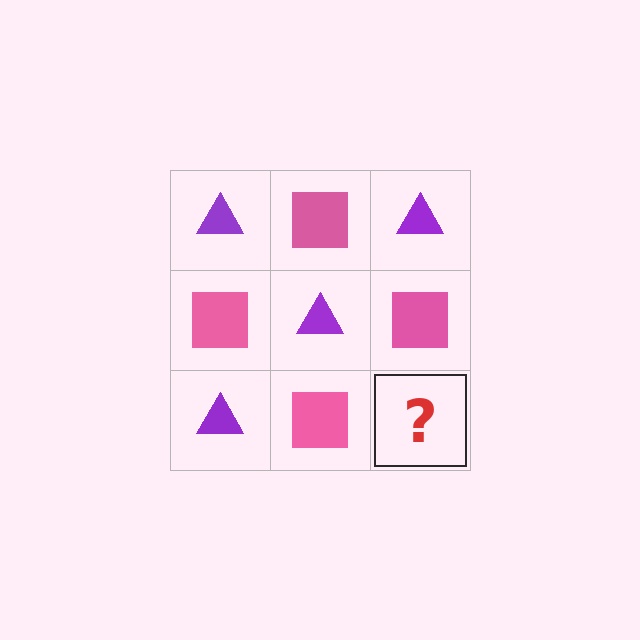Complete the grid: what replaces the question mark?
The question mark should be replaced with a purple triangle.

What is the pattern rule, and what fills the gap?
The rule is that it alternates purple triangle and pink square in a checkerboard pattern. The gap should be filled with a purple triangle.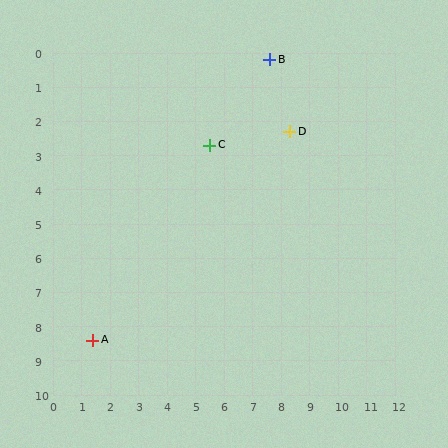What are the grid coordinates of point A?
Point A is at approximately (1.4, 8.4).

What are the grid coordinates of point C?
Point C is at approximately (5.5, 2.7).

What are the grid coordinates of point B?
Point B is at approximately (7.6, 0.2).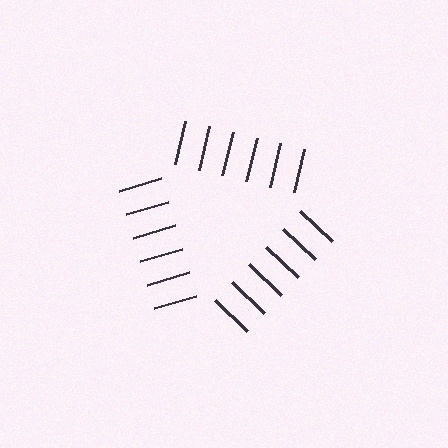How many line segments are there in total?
18 — 6 along each of the 3 edges.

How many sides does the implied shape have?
3 sides — the line-ends trace a triangle.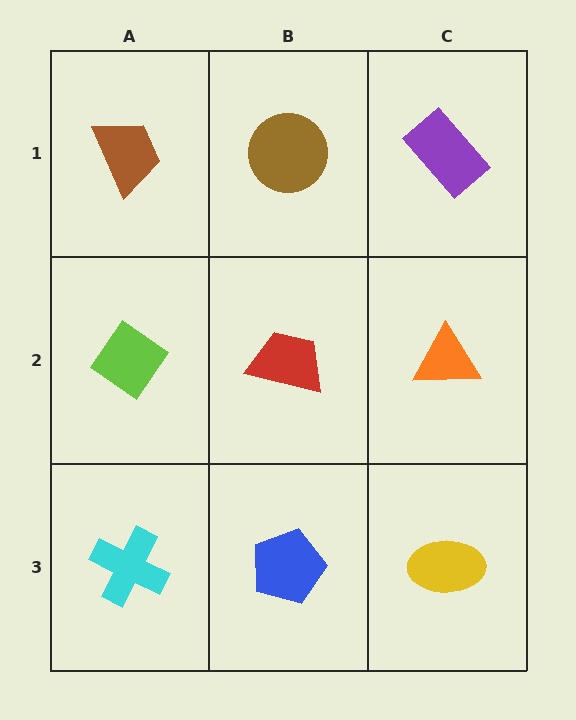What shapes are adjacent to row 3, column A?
A lime diamond (row 2, column A), a blue pentagon (row 3, column B).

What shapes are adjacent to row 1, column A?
A lime diamond (row 2, column A), a brown circle (row 1, column B).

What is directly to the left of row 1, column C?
A brown circle.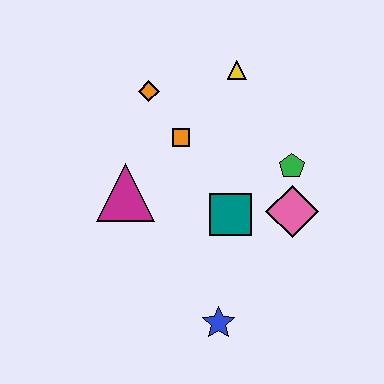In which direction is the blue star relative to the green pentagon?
The blue star is below the green pentagon.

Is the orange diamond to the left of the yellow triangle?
Yes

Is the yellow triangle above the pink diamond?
Yes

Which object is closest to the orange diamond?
The orange square is closest to the orange diamond.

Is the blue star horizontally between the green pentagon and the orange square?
Yes